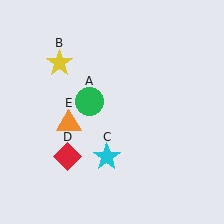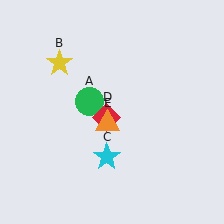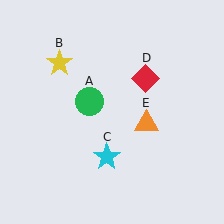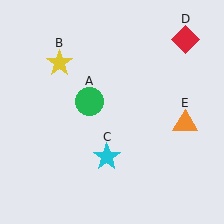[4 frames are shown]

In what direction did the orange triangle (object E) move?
The orange triangle (object E) moved right.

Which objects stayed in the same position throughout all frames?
Green circle (object A) and yellow star (object B) and cyan star (object C) remained stationary.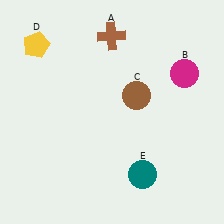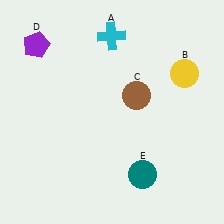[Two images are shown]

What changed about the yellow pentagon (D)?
In Image 1, D is yellow. In Image 2, it changed to purple.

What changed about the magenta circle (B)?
In Image 1, B is magenta. In Image 2, it changed to yellow.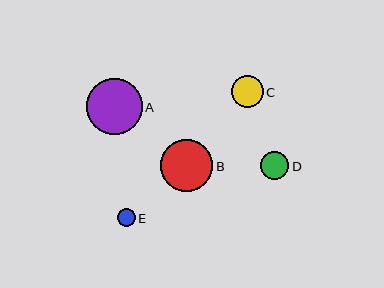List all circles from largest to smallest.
From largest to smallest: A, B, C, D, E.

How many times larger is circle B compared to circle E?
Circle B is approximately 2.9 times the size of circle E.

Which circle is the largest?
Circle A is the largest with a size of approximately 56 pixels.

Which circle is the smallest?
Circle E is the smallest with a size of approximately 18 pixels.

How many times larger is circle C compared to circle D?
Circle C is approximately 1.1 times the size of circle D.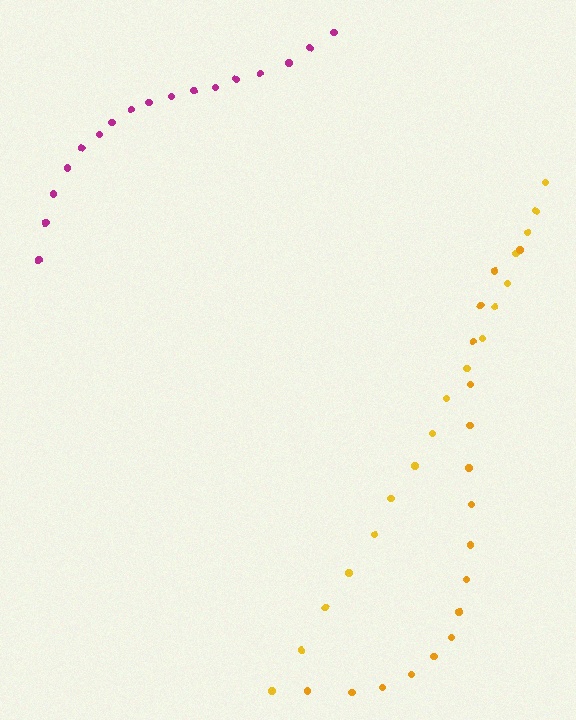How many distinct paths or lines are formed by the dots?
There are 3 distinct paths.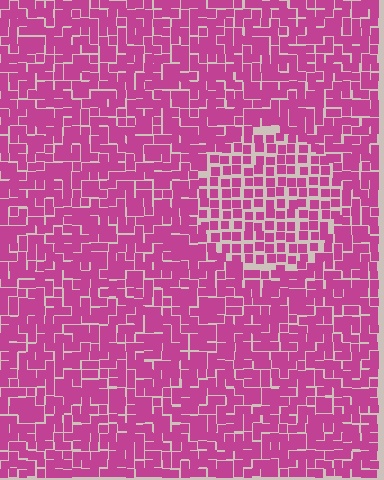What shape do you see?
I see a circle.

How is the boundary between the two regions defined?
The boundary is defined by a change in element density (approximately 1.5x ratio). All elements are the same color, size, and shape.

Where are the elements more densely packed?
The elements are more densely packed outside the circle boundary.